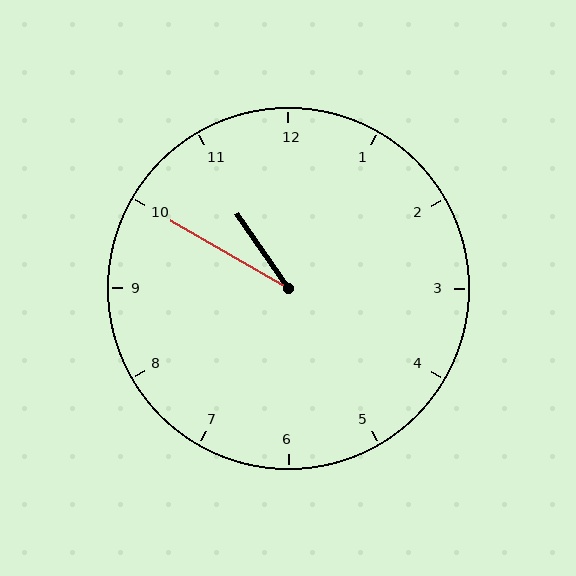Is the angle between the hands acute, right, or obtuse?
It is acute.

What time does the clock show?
10:50.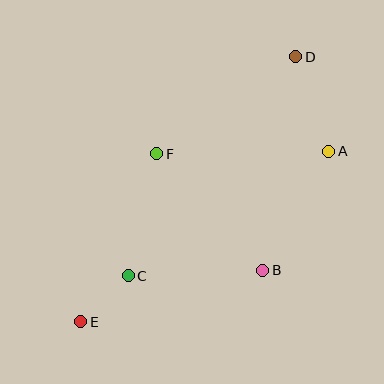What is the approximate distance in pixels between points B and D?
The distance between B and D is approximately 216 pixels.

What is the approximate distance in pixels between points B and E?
The distance between B and E is approximately 189 pixels.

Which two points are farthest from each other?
Points D and E are farthest from each other.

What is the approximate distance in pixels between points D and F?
The distance between D and F is approximately 169 pixels.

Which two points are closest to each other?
Points C and E are closest to each other.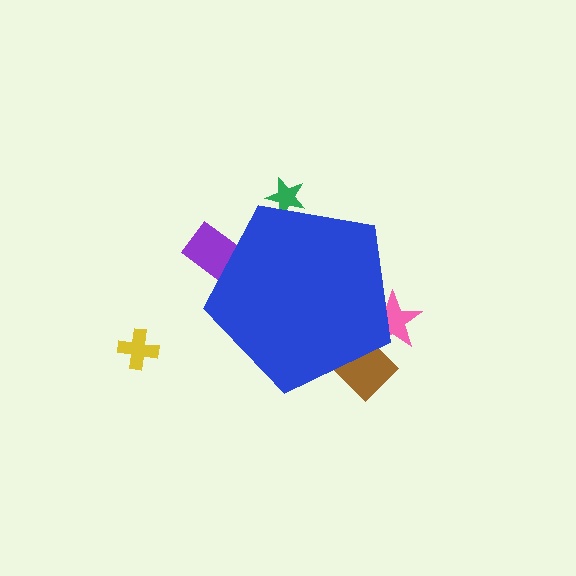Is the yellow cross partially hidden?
No, the yellow cross is fully visible.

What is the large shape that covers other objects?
A blue pentagon.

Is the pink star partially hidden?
Yes, the pink star is partially hidden behind the blue pentagon.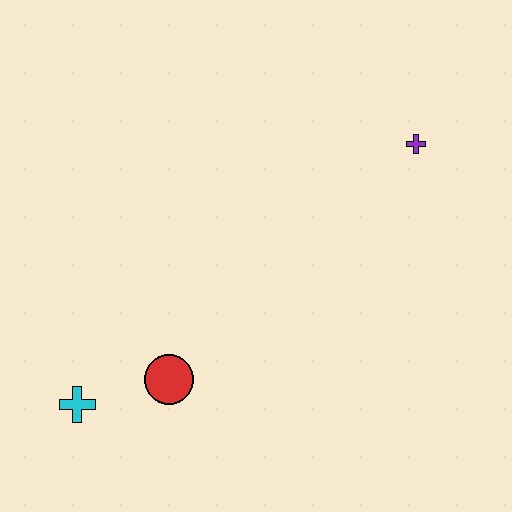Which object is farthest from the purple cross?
The cyan cross is farthest from the purple cross.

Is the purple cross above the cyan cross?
Yes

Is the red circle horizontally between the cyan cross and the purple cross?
Yes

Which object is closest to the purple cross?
The red circle is closest to the purple cross.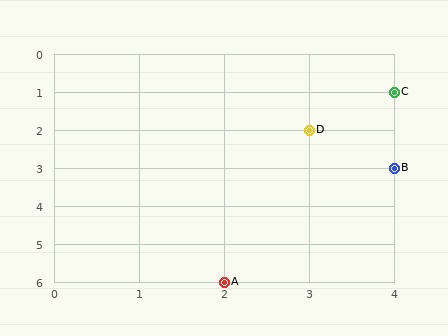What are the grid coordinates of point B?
Point B is at grid coordinates (4, 3).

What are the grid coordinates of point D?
Point D is at grid coordinates (3, 2).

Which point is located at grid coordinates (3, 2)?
Point D is at (3, 2).